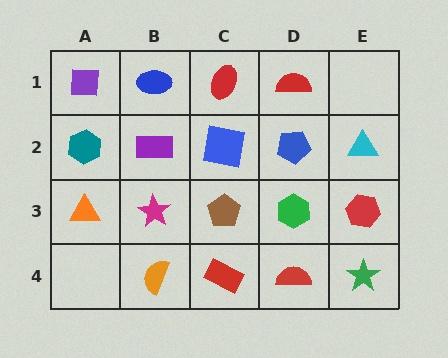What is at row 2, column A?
A teal hexagon.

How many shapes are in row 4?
4 shapes.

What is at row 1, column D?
A red semicircle.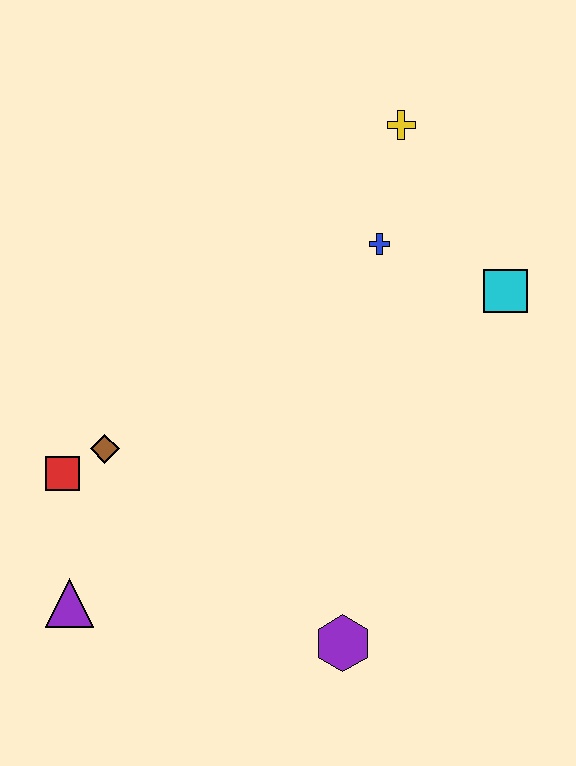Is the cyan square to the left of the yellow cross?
No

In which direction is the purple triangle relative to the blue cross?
The purple triangle is below the blue cross.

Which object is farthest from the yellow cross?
The purple triangle is farthest from the yellow cross.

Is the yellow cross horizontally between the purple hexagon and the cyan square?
Yes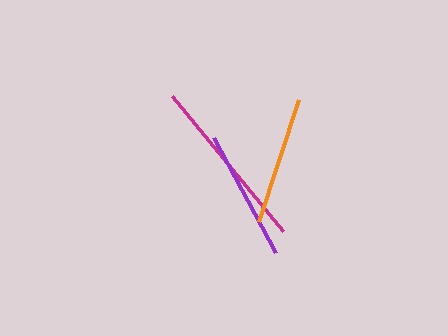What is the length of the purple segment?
The purple segment is approximately 130 pixels long.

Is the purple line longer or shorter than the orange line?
The purple line is longer than the orange line.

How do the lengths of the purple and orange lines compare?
The purple and orange lines are approximately the same length.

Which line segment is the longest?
The magenta line is the longest at approximately 175 pixels.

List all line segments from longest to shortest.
From longest to shortest: magenta, purple, orange.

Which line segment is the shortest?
The orange line is the shortest at approximately 129 pixels.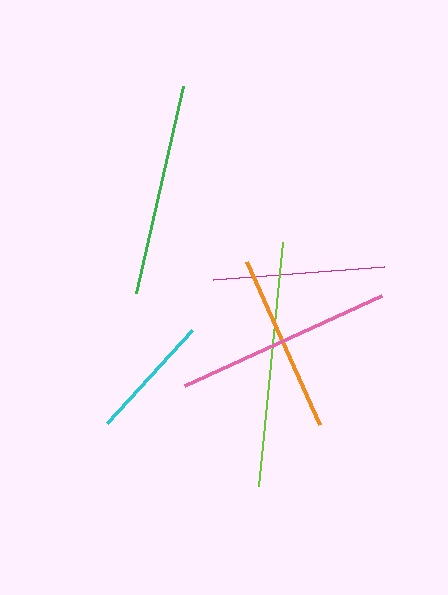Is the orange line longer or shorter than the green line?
The green line is longer than the orange line.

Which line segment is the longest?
The lime line is the longest at approximately 245 pixels.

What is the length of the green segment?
The green segment is approximately 213 pixels long.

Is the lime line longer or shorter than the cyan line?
The lime line is longer than the cyan line.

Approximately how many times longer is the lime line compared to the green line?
The lime line is approximately 1.2 times the length of the green line.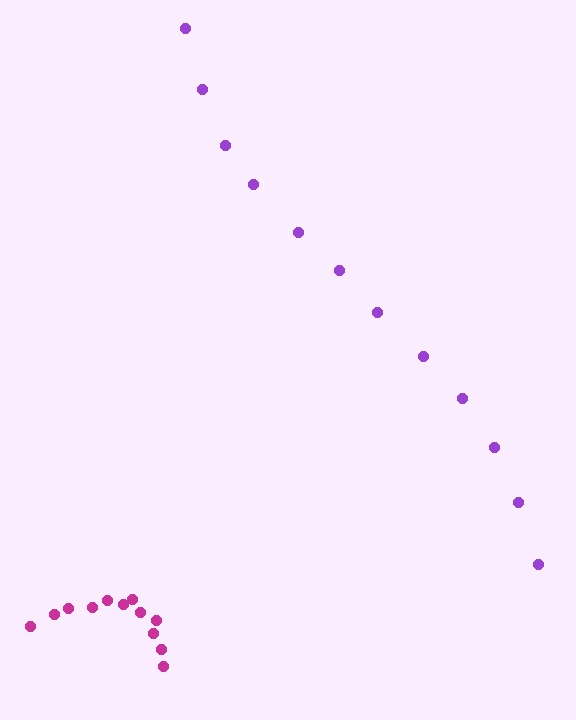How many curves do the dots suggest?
There are 2 distinct paths.